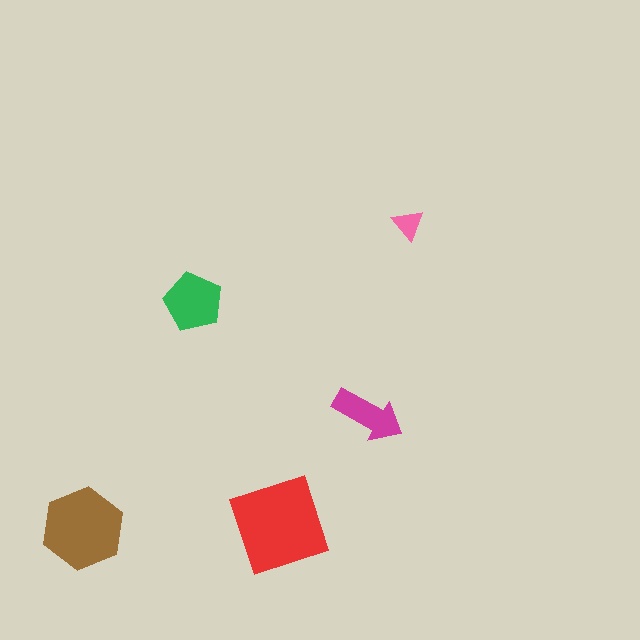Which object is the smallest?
The pink triangle.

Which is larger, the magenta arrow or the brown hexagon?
The brown hexagon.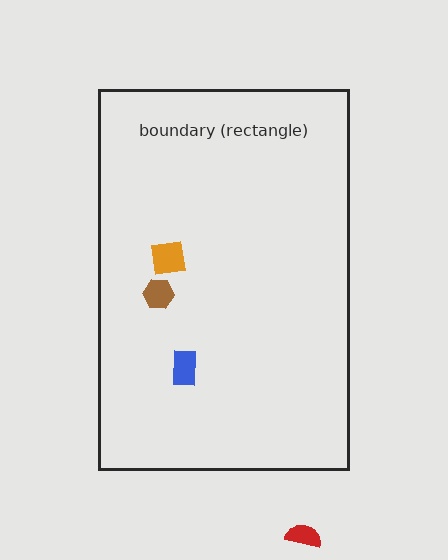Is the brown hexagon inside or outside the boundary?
Inside.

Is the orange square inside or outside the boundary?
Inside.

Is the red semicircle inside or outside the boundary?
Outside.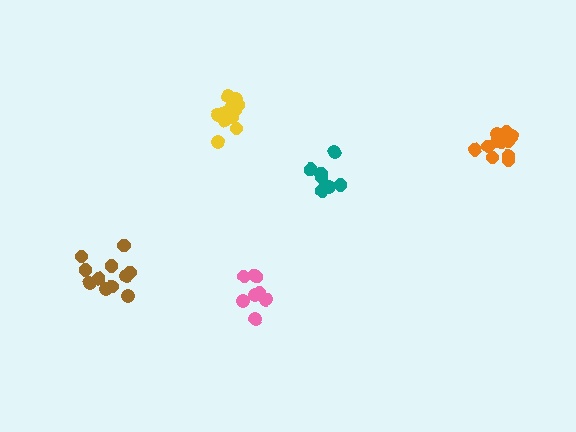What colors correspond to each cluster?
The clusters are colored: orange, teal, pink, brown, yellow.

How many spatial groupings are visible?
There are 5 spatial groupings.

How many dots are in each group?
Group 1: 11 dots, Group 2: 7 dots, Group 3: 8 dots, Group 4: 11 dots, Group 5: 11 dots (48 total).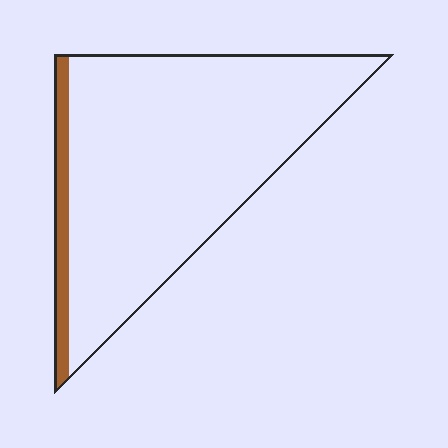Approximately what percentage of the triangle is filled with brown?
Approximately 10%.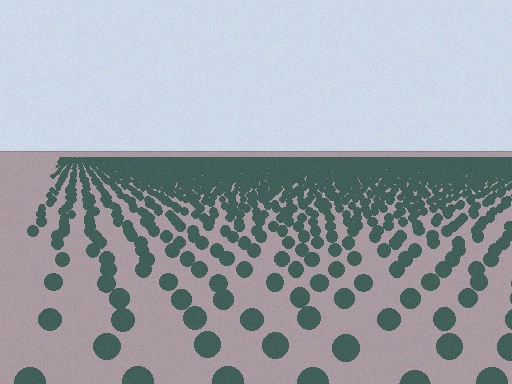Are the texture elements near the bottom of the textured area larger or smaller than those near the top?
Larger. Near the bottom, elements are closer to the viewer and appear at a bigger on-screen size.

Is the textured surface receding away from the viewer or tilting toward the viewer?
The surface is receding away from the viewer. Texture elements get smaller and denser toward the top.